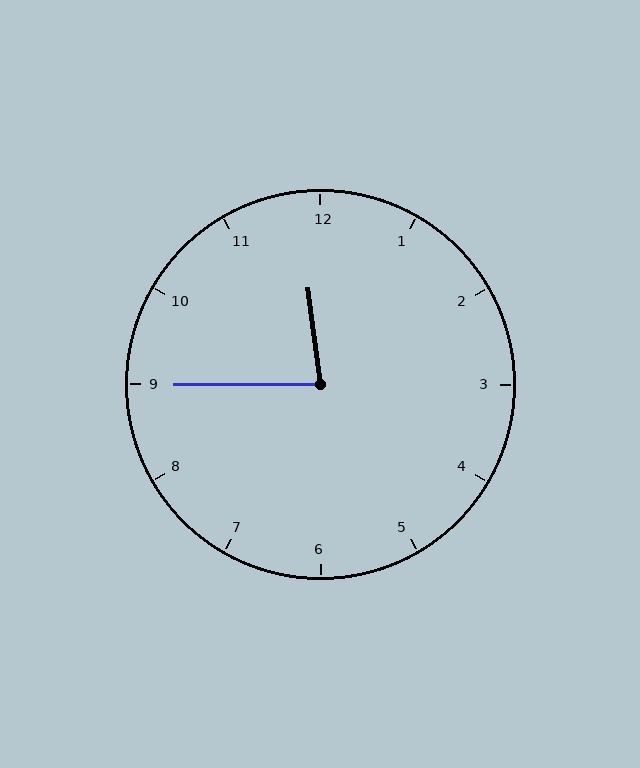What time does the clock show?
11:45.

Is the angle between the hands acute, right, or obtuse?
It is acute.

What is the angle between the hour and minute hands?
Approximately 82 degrees.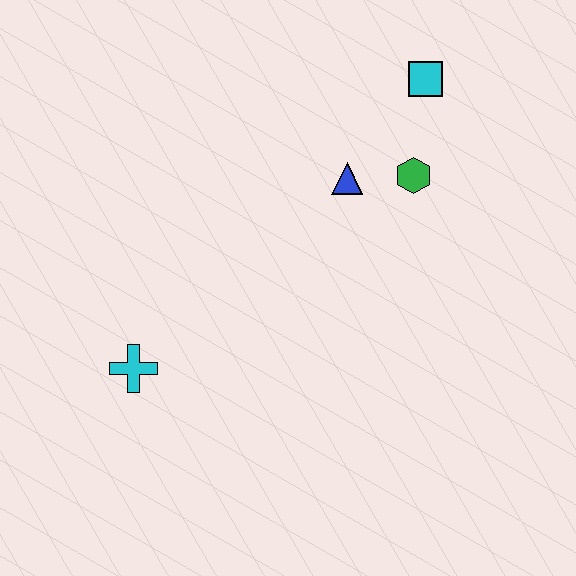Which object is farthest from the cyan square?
The cyan cross is farthest from the cyan square.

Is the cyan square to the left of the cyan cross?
No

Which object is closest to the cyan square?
The green hexagon is closest to the cyan square.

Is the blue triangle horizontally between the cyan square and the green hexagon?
No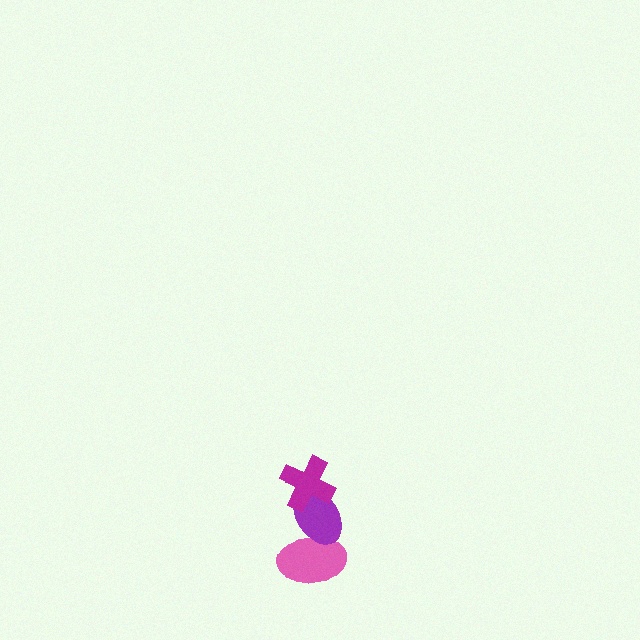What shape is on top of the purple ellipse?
The magenta cross is on top of the purple ellipse.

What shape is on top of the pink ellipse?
The purple ellipse is on top of the pink ellipse.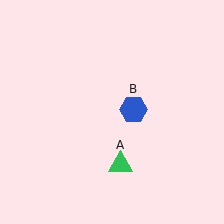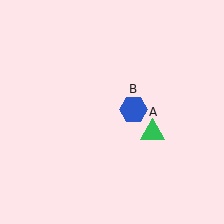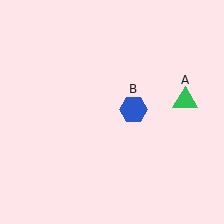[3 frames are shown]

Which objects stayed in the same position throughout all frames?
Blue hexagon (object B) remained stationary.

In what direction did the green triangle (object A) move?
The green triangle (object A) moved up and to the right.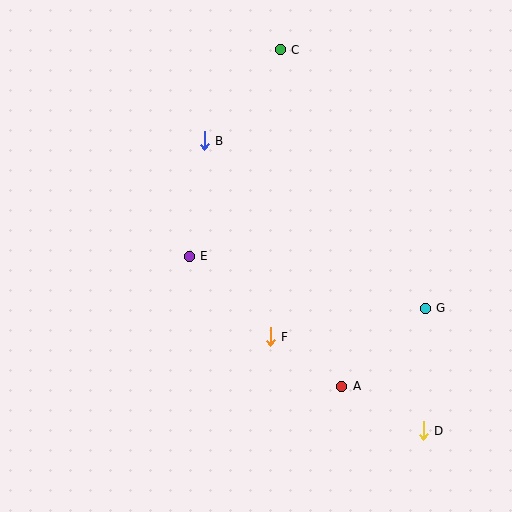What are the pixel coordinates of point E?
Point E is at (189, 256).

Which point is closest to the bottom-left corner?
Point E is closest to the bottom-left corner.